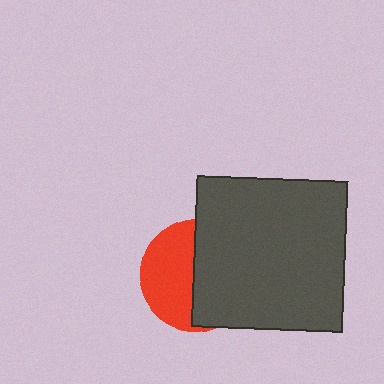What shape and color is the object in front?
The object in front is a dark gray square.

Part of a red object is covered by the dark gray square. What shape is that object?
It is a circle.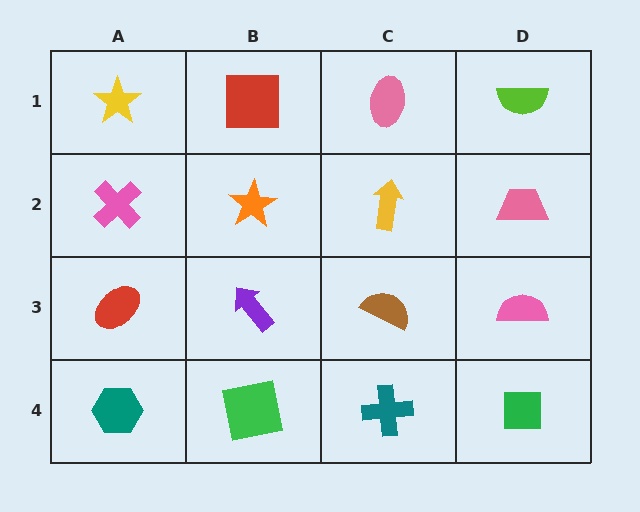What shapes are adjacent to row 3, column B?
An orange star (row 2, column B), a green square (row 4, column B), a red ellipse (row 3, column A), a brown semicircle (row 3, column C).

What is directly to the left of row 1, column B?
A yellow star.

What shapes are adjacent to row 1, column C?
A yellow arrow (row 2, column C), a red square (row 1, column B), a lime semicircle (row 1, column D).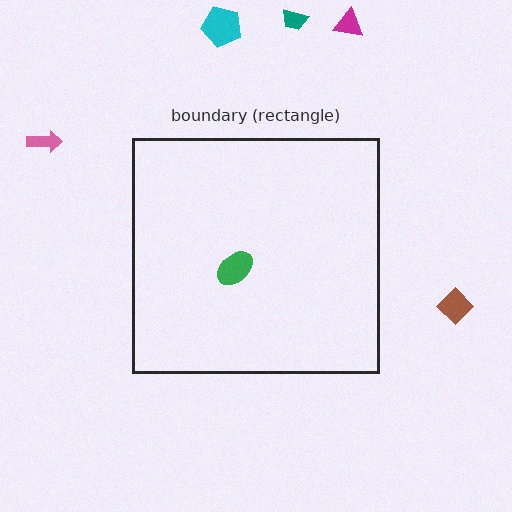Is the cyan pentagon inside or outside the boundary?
Outside.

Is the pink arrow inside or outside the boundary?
Outside.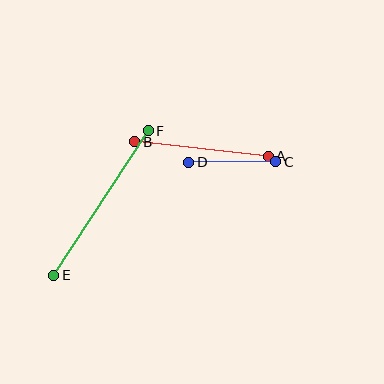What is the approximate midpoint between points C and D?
The midpoint is at approximately (232, 162) pixels.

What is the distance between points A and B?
The distance is approximately 135 pixels.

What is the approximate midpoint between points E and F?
The midpoint is at approximately (101, 203) pixels.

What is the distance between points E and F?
The distance is approximately 173 pixels.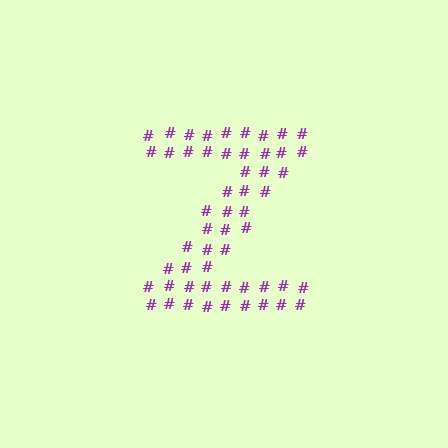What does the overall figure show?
The overall figure shows the letter Z.